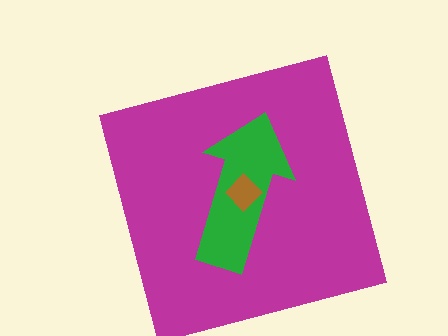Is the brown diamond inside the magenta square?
Yes.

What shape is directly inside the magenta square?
The green arrow.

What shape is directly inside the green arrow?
The brown diamond.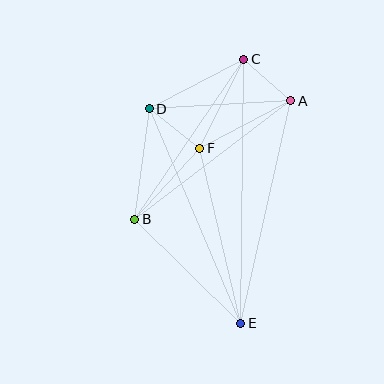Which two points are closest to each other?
Points A and C are closest to each other.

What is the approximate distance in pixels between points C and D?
The distance between C and D is approximately 107 pixels.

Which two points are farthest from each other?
Points C and E are farthest from each other.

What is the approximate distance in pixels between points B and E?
The distance between B and E is approximately 149 pixels.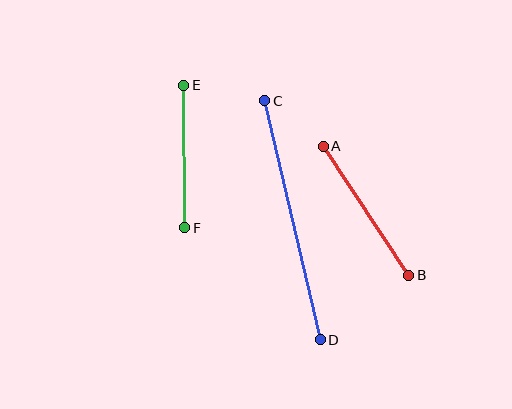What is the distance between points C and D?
The distance is approximately 245 pixels.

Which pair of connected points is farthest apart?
Points C and D are farthest apart.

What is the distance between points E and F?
The distance is approximately 142 pixels.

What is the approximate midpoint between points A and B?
The midpoint is at approximately (366, 211) pixels.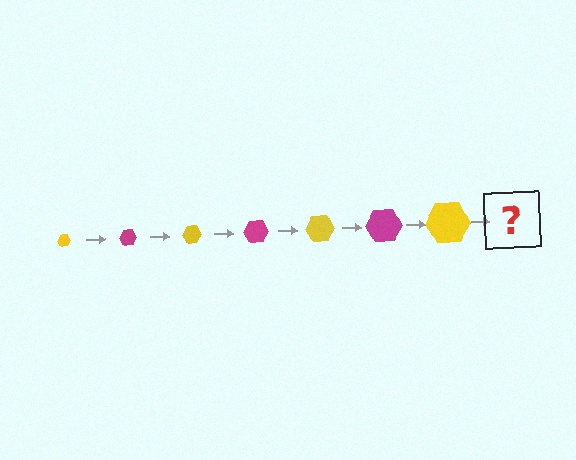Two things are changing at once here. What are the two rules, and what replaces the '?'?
The two rules are that the hexagon grows larger each step and the color cycles through yellow and magenta. The '?' should be a magenta hexagon, larger than the previous one.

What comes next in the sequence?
The next element should be a magenta hexagon, larger than the previous one.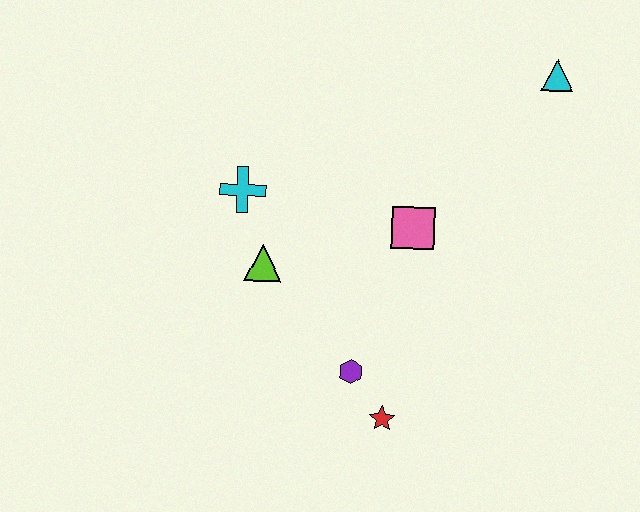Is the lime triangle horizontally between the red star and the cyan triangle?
No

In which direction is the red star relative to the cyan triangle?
The red star is below the cyan triangle.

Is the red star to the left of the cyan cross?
No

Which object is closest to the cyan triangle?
The pink square is closest to the cyan triangle.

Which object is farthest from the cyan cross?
The cyan triangle is farthest from the cyan cross.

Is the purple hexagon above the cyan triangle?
No